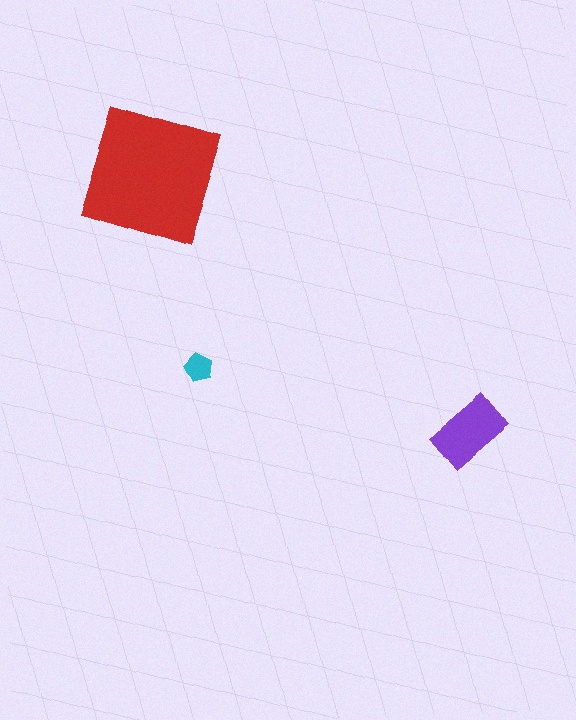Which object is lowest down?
The purple rectangle is bottommost.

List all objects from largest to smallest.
The red square, the purple rectangle, the cyan pentagon.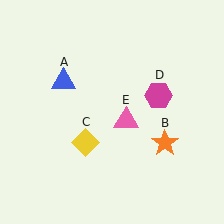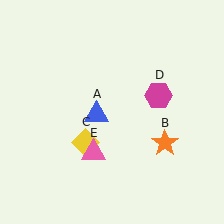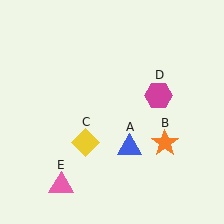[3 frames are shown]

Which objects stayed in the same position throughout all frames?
Orange star (object B) and yellow diamond (object C) and magenta hexagon (object D) remained stationary.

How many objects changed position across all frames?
2 objects changed position: blue triangle (object A), pink triangle (object E).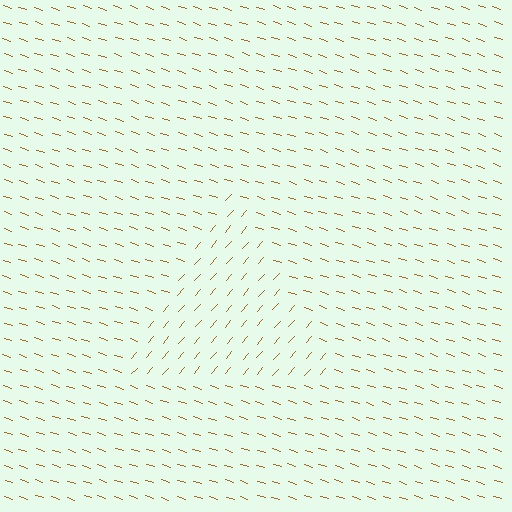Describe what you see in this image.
The image is filled with small brown line segments. A triangle region in the image has lines oriented differently from the surrounding lines, creating a visible texture boundary.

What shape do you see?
I see a triangle.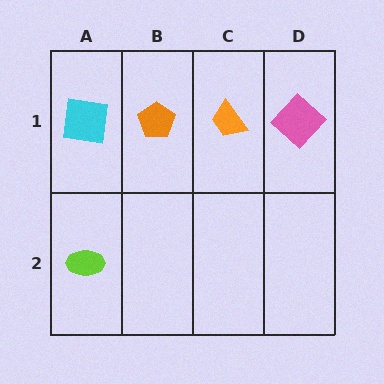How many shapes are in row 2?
1 shape.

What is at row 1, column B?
An orange pentagon.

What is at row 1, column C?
An orange trapezoid.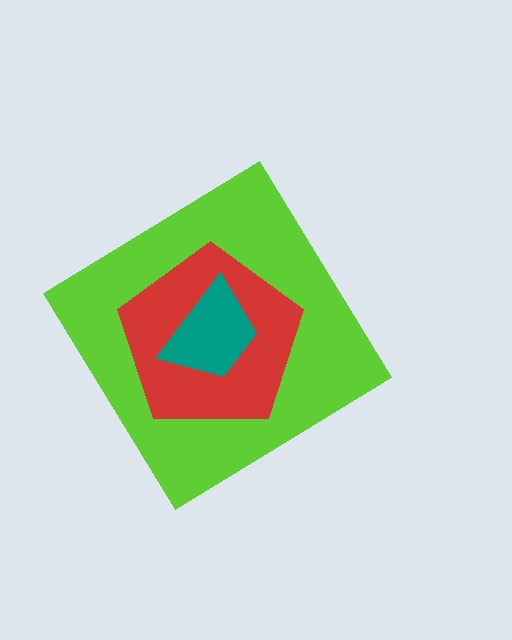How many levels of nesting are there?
3.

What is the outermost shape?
The lime diamond.